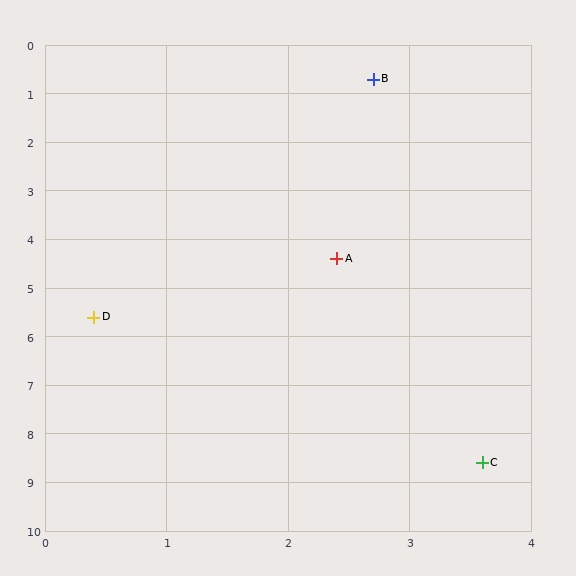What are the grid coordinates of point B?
Point B is at approximately (2.7, 0.7).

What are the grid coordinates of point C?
Point C is at approximately (3.6, 8.6).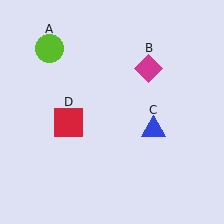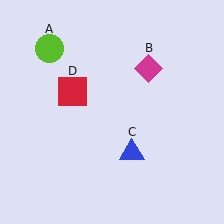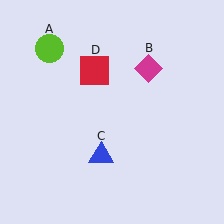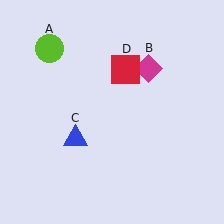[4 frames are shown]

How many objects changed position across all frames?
2 objects changed position: blue triangle (object C), red square (object D).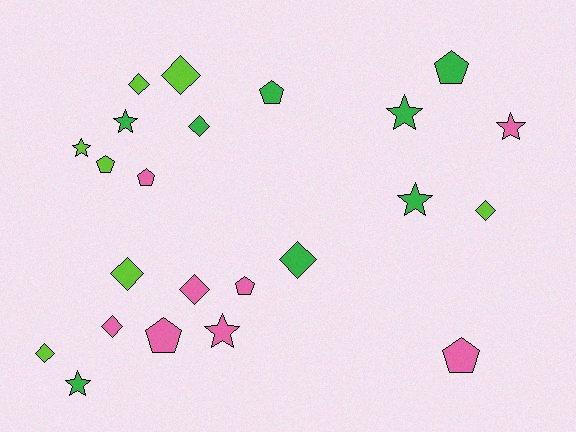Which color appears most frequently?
Pink, with 8 objects.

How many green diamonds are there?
There are 2 green diamonds.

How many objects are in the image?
There are 23 objects.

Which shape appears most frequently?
Diamond, with 9 objects.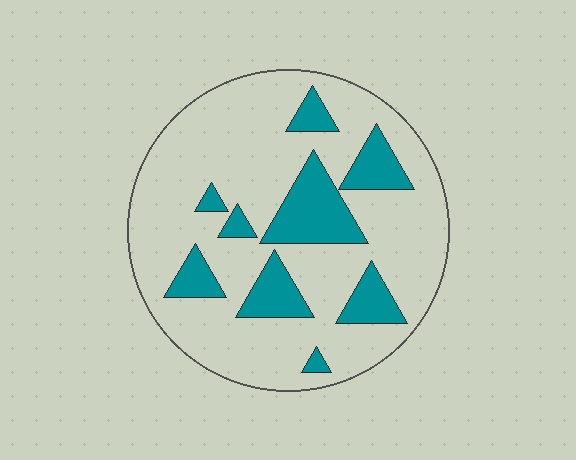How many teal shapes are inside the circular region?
9.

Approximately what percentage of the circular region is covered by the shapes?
Approximately 20%.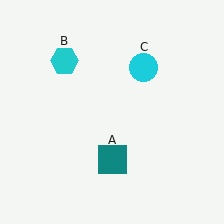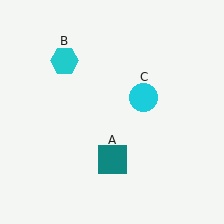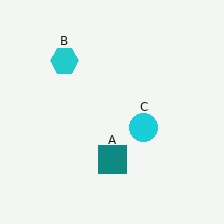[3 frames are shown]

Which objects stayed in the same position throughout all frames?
Teal square (object A) and cyan hexagon (object B) remained stationary.